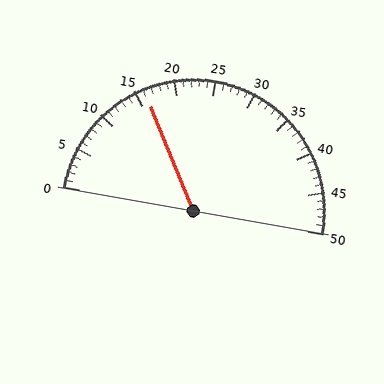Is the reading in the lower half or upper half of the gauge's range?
The reading is in the lower half of the range (0 to 50).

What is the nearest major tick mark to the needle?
The nearest major tick mark is 15.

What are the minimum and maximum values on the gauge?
The gauge ranges from 0 to 50.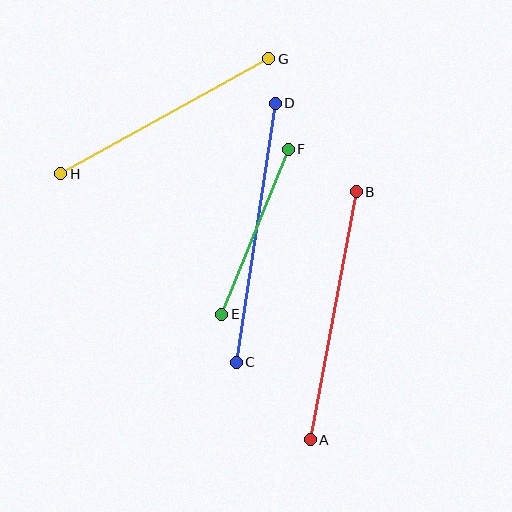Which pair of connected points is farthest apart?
Points C and D are farthest apart.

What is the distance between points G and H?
The distance is approximately 238 pixels.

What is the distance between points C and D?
The distance is approximately 262 pixels.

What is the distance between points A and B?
The distance is approximately 252 pixels.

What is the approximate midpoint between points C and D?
The midpoint is at approximately (256, 233) pixels.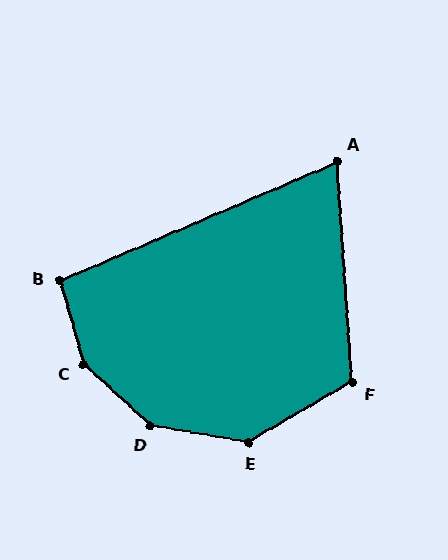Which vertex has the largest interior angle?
C, at approximately 148 degrees.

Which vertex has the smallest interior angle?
A, at approximately 71 degrees.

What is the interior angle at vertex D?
Approximately 146 degrees (obtuse).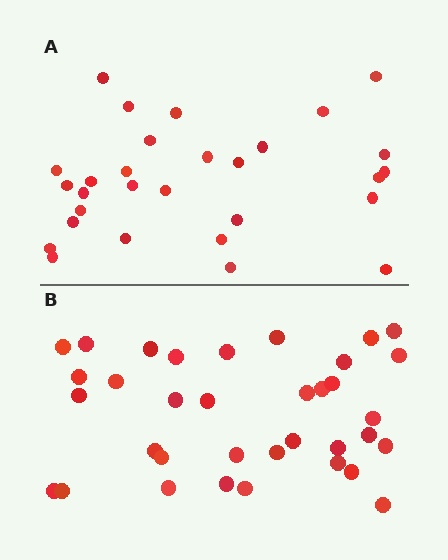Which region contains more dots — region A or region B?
Region B (the bottom region) has more dots.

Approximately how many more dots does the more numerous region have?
Region B has about 6 more dots than region A.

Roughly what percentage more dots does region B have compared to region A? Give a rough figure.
About 20% more.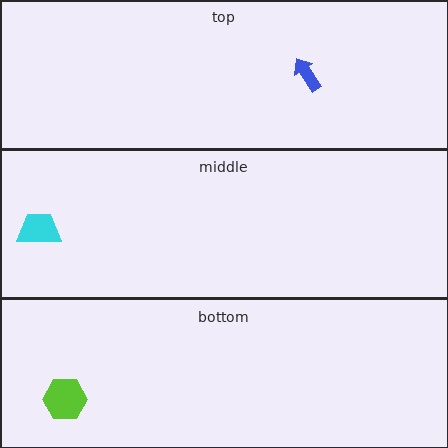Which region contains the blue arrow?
The top region.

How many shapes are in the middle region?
1.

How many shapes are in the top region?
1.